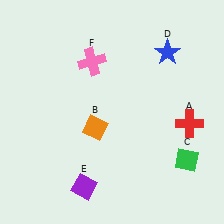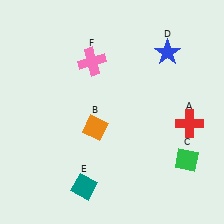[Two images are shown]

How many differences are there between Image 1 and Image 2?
There is 1 difference between the two images.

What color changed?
The diamond (E) changed from purple in Image 1 to teal in Image 2.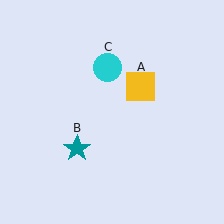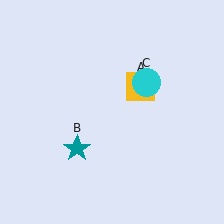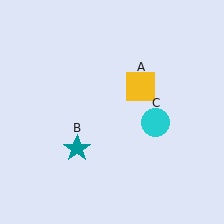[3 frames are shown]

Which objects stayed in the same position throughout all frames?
Yellow square (object A) and teal star (object B) remained stationary.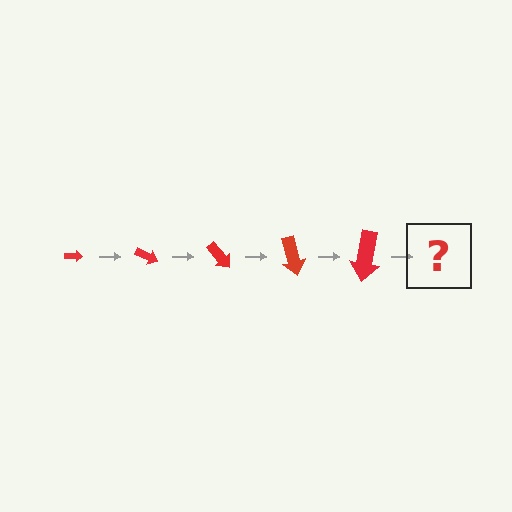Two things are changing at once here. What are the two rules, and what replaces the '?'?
The two rules are that the arrow grows larger each step and it rotates 25 degrees each step. The '?' should be an arrow, larger than the previous one and rotated 125 degrees from the start.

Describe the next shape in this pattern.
It should be an arrow, larger than the previous one and rotated 125 degrees from the start.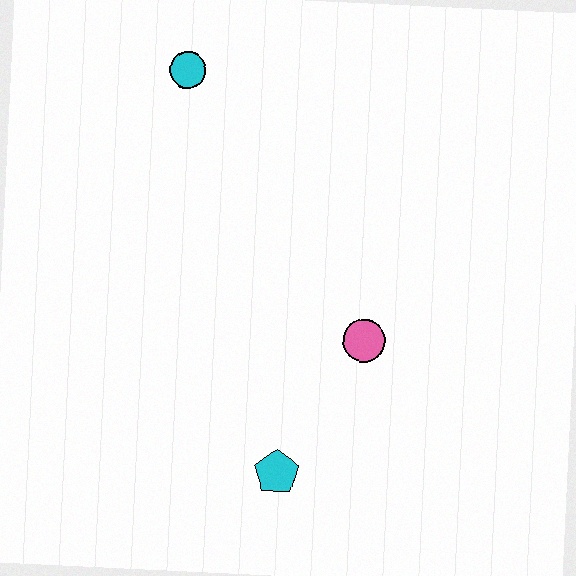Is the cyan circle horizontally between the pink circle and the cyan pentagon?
No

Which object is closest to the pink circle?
The cyan pentagon is closest to the pink circle.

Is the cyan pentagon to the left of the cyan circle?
No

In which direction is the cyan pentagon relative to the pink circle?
The cyan pentagon is below the pink circle.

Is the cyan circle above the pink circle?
Yes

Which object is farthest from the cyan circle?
The cyan pentagon is farthest from the cyan circle.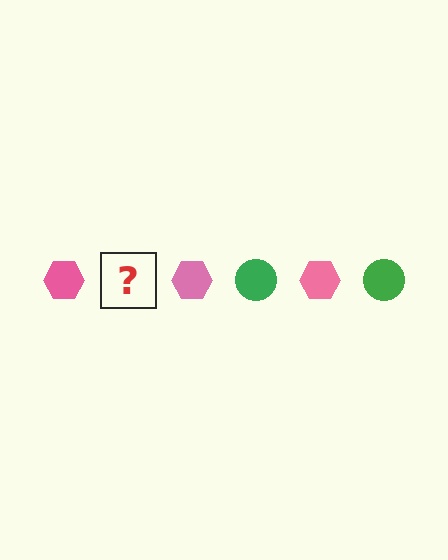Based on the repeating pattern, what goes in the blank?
The blank should be a green circle.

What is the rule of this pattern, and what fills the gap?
The rule is that the pattern alternates between pink hexagon and green circle. The gap should be filled with a green circle.